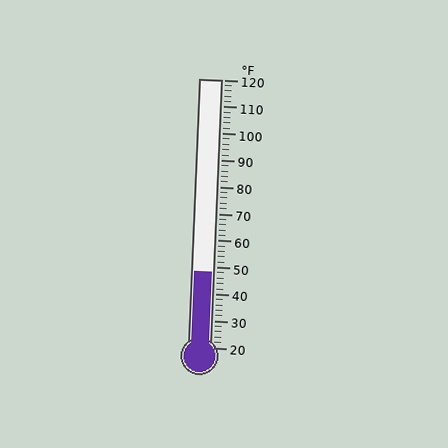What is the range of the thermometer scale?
The thermometer scale ranges from 20°F to 120°F.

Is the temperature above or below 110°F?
The temperature is below 110°F.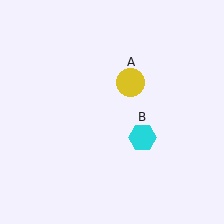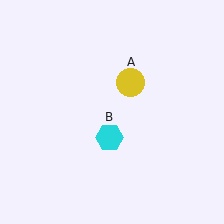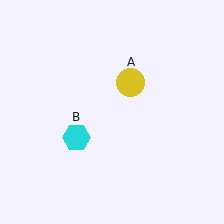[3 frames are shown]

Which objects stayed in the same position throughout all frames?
Yellow circle (object A) remained stationary.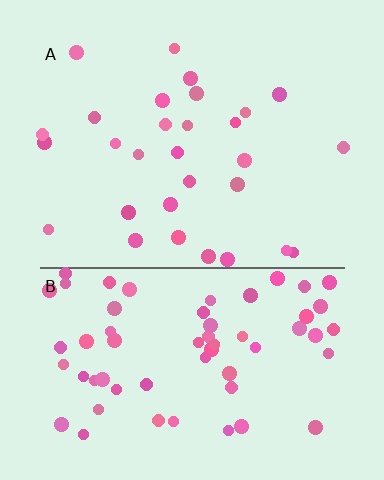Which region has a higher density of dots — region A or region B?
B (the bottom).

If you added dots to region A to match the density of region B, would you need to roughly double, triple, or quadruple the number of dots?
Approximately double.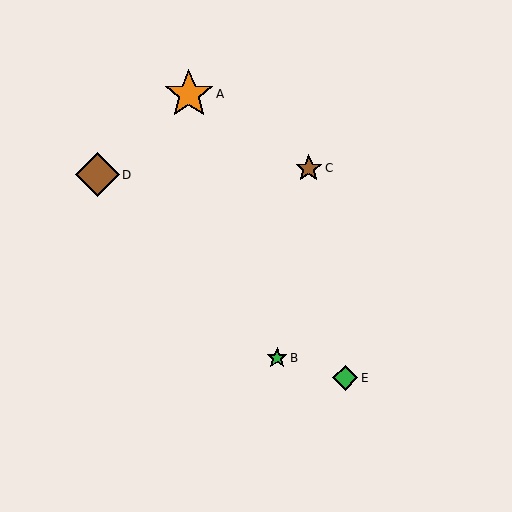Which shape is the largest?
The orange star (labeled A) is the largest.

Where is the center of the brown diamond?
The center of the brown diamond is at (97, 175).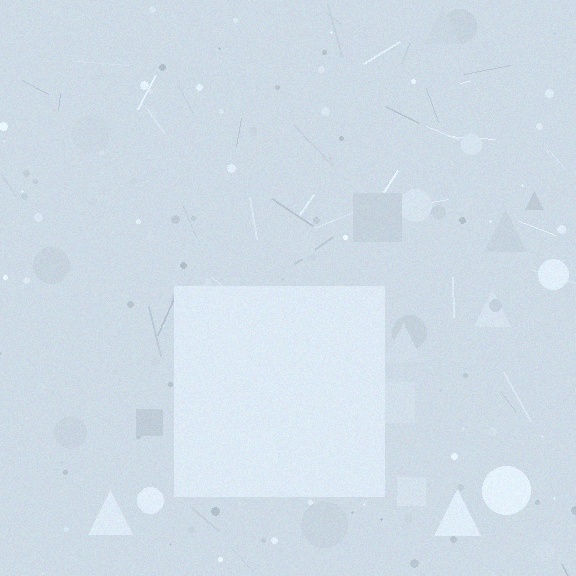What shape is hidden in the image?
A square is hidden in the image.